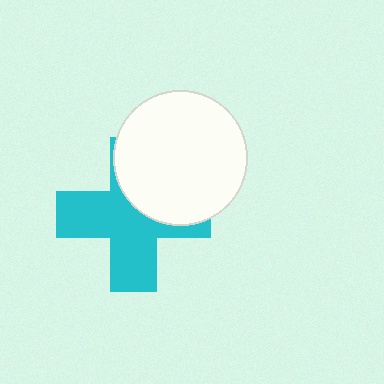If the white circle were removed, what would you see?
You would see the complete cyan cross.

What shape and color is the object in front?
The object in front is a white circle.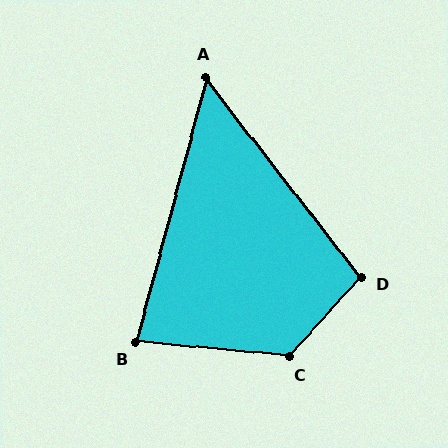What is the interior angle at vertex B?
Approximately 80 degrees (acute).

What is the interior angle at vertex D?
Approximately 100 degrees (obtuse).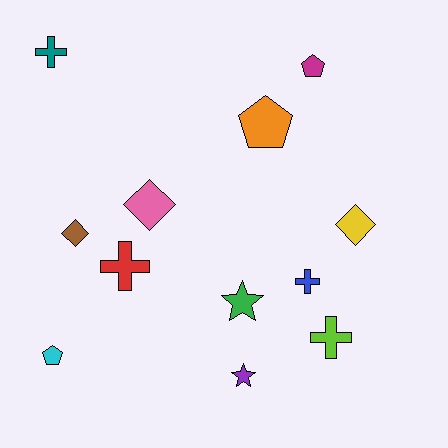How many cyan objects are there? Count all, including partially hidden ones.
There is 1 cyan object.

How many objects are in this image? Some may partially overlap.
There are 12 objects.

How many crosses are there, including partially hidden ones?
There are 4 crosses.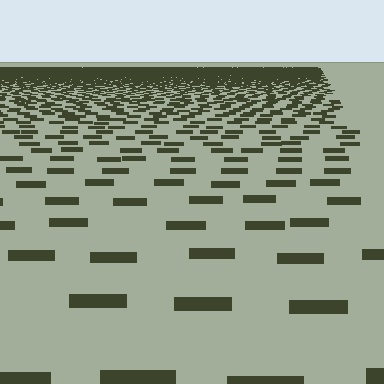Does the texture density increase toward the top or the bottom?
Density increases toward the top.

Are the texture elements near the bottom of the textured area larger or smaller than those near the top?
Larger. Near the bottom, elements are closer to the viewer and appear at a bigger on-screen size.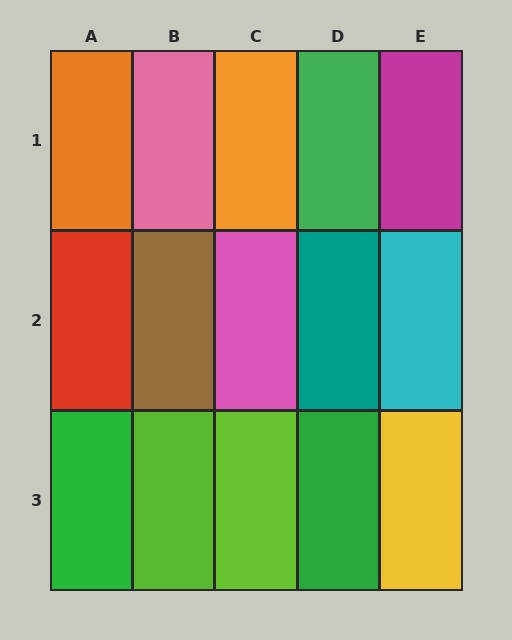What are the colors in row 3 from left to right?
Green, lime, lime, green, yellow.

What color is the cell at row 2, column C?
Pink.